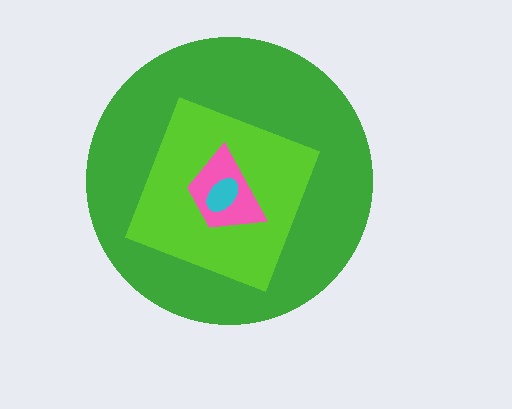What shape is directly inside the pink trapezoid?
The cyan ellipse.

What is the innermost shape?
The cyan ellipse.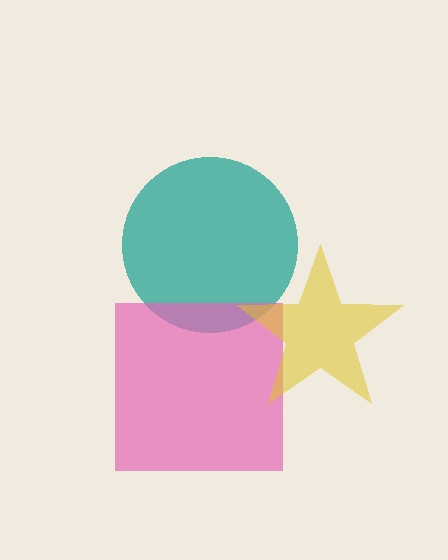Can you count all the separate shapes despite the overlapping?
Yes, there are 3 separate shapes.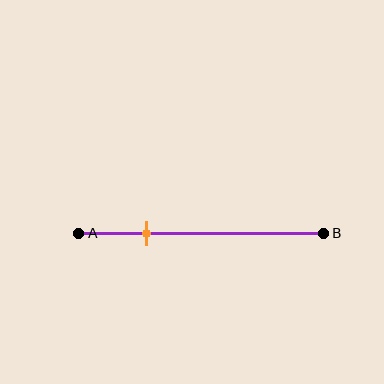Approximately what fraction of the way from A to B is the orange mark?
The orange mark is approximately 30% of the way from A to B.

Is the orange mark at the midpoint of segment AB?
No, the mark is at about 30% from A, not at the 50% midpoint.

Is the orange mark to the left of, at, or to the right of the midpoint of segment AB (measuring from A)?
The orange mark is to the left of the midpoint of segment AB.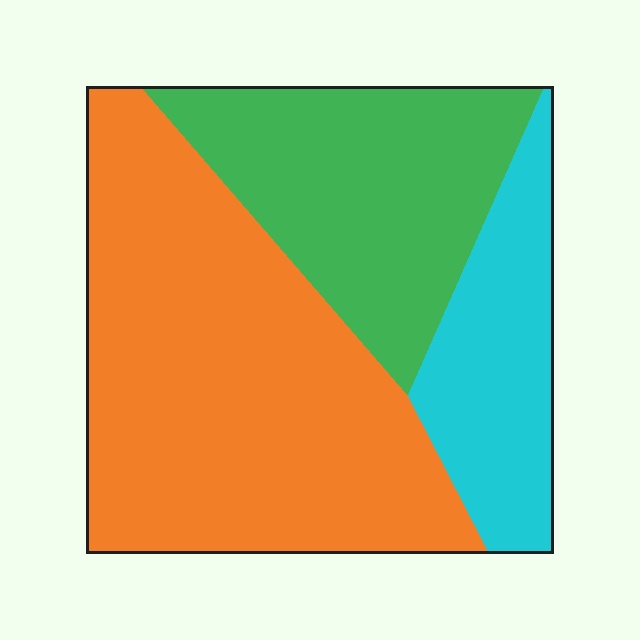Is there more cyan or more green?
Green.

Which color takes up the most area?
Orange, at roughly 55%.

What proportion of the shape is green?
Green covers around 30% of the shape.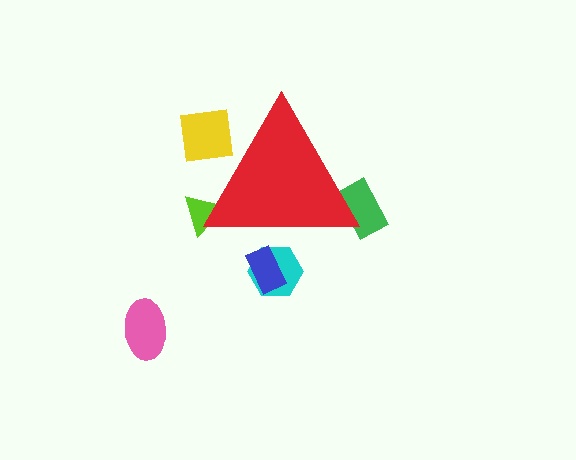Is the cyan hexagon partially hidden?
Yes, the cyan hexagon is partially hidden behind the red triangle.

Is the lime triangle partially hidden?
Yes, the lime triangle is partially hidden behind the red triangle.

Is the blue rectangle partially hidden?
Yes, the blue rectangle is partially hidden behind the red triangle.